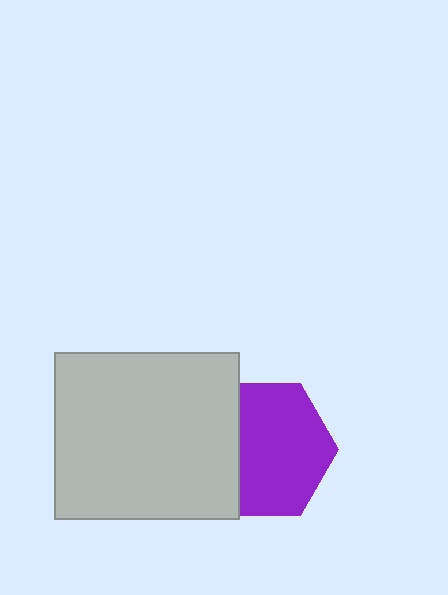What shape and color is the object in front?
The object in front is a light gray rectangle.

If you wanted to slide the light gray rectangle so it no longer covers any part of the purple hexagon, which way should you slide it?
Slide it left — that is the most direct way to separate the two shapes.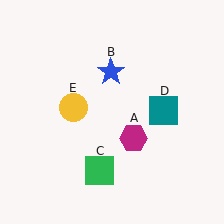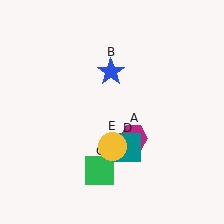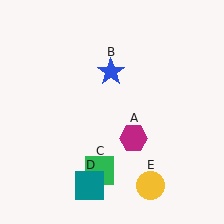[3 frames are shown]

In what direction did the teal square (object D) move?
The teal square (object D) moved down and to the left.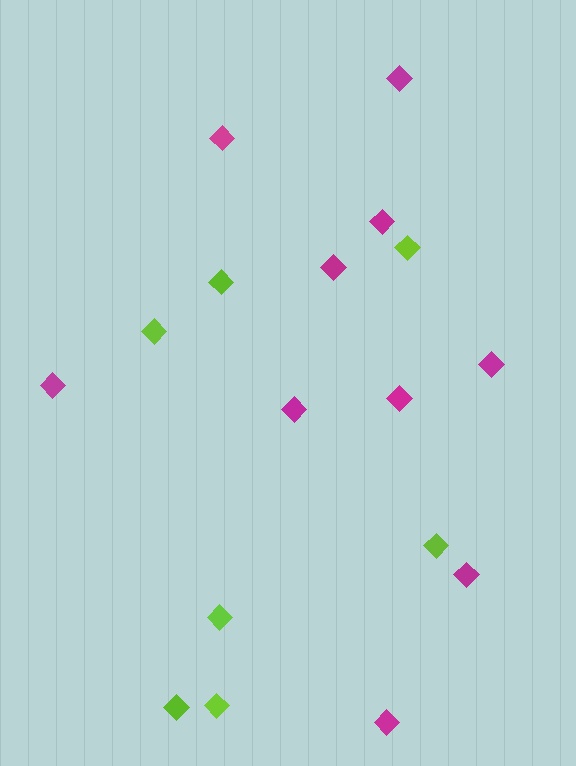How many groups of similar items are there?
There are 2 groups: one group of magenta diamonds (10) and one group of lime diamonds (7).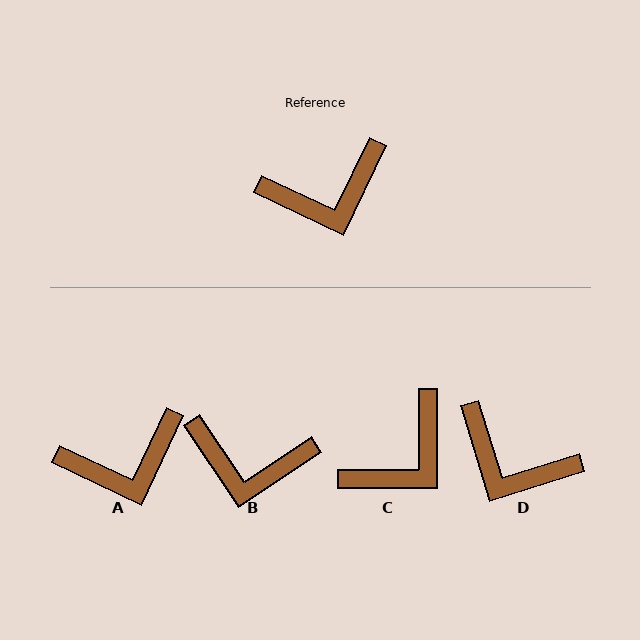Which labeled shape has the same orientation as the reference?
A.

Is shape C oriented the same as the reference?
No, it is off by about 26 degrees.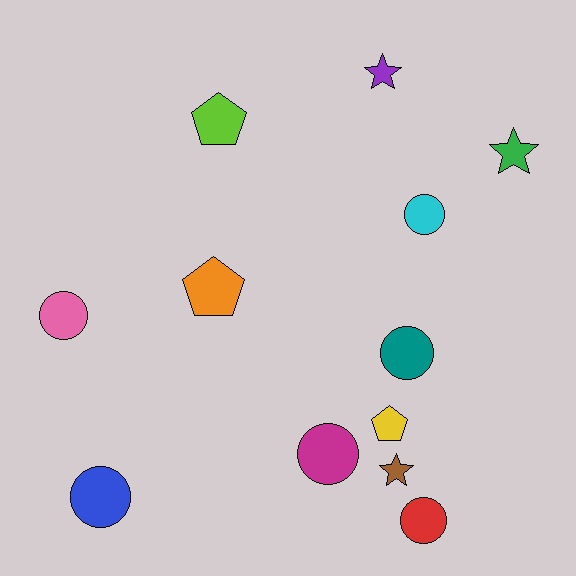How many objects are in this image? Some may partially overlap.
There are 12 objects.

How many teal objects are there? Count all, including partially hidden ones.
There is 1 teal object.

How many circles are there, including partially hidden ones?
There are 6 circles.